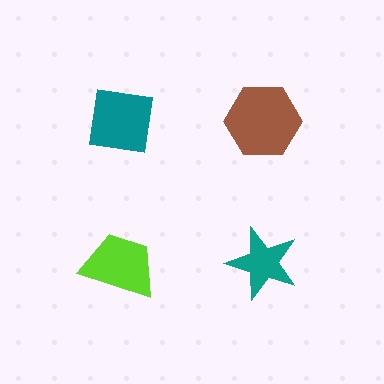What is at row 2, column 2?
A teal star.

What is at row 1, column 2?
A brown hexagon.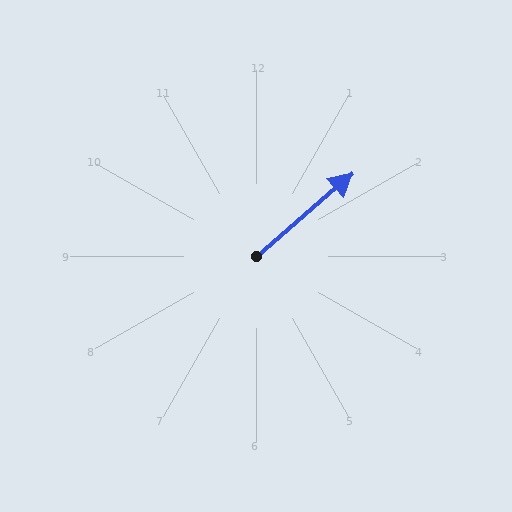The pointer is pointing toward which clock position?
Roughly 2 o'clock.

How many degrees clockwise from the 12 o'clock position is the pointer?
Approximately 49 degrees.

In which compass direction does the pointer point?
Northeast.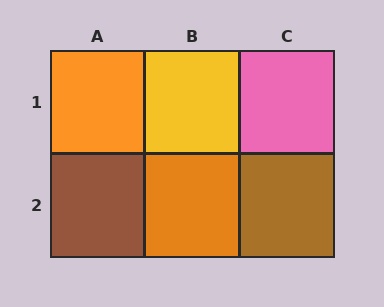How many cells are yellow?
1 cell is yellow.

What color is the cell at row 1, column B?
Yellow.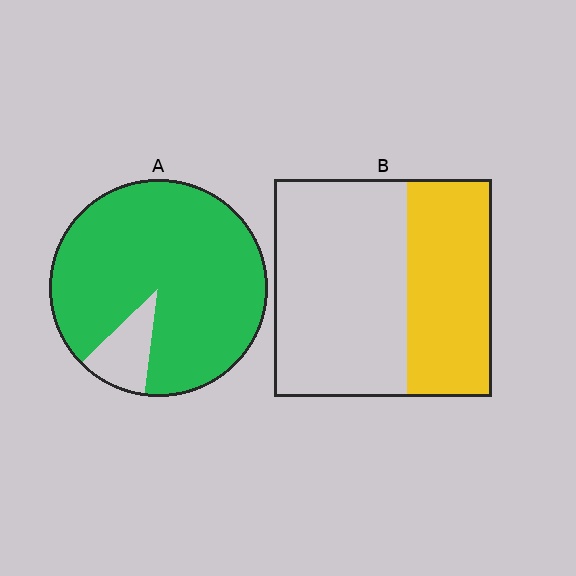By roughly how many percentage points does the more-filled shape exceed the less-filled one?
By roughly 50 percentage points (A over B).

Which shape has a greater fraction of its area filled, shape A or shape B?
Shape A.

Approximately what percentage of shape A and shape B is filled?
A is approximately 90% and B is approximately 40%.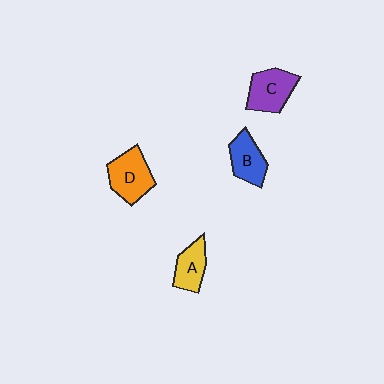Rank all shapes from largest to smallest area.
From largest to smallest: D (orange), C (purple), B (blue), A (yellow).